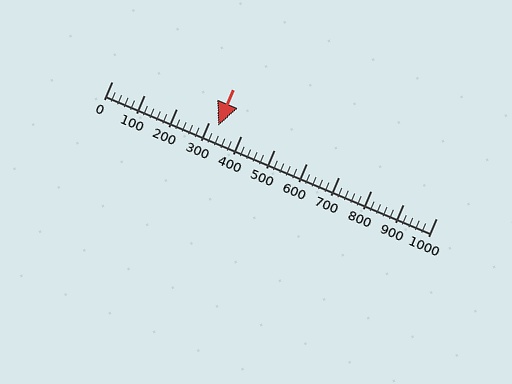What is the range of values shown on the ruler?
The ruler shows values from 0 to 1000.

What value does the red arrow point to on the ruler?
The red arrow points to approximately 329.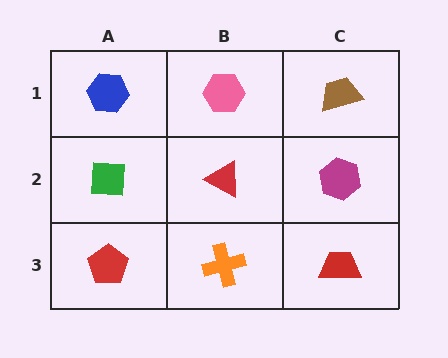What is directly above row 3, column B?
A red triangle.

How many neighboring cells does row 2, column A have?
3.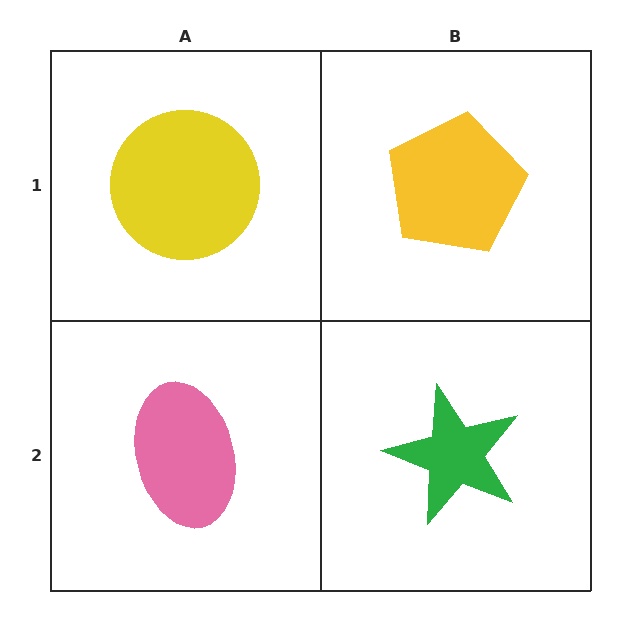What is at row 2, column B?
A green star.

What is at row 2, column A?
A pink ellipse.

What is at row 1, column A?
A yellow circle.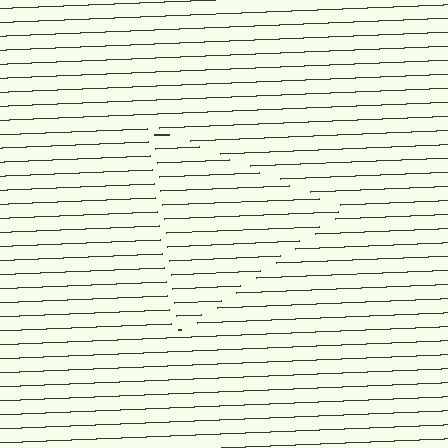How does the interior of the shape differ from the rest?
The interior of the shape contains the same grating, shifted by half a period — the contour is defined by the phase discontinuity where line-ends from the inner and outer gratings abut.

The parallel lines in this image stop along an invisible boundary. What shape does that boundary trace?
An illusory triangle. The interior of the shape contains the same grating, shifted by half a period — the contour is defined by the phase discontinuity where line-ends from the inner and outer gratings abut.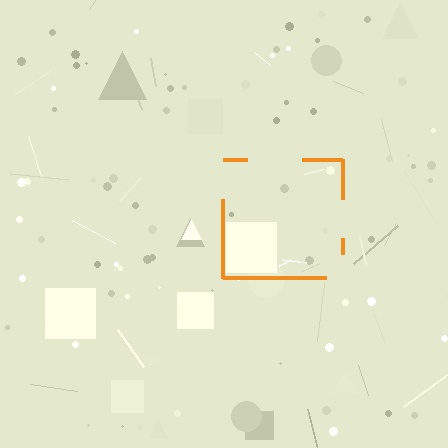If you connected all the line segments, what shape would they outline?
They would outline a square.